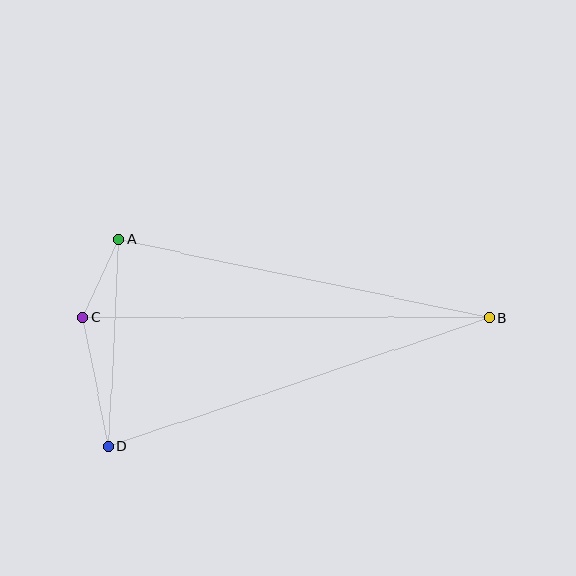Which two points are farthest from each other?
Points B and C are farthest from each other.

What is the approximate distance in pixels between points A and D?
The distance between A and D is approximately 207 pixels.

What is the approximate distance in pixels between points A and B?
The distance between A and B is approximately 378 pixels.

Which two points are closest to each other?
Points A and C are closest to each other.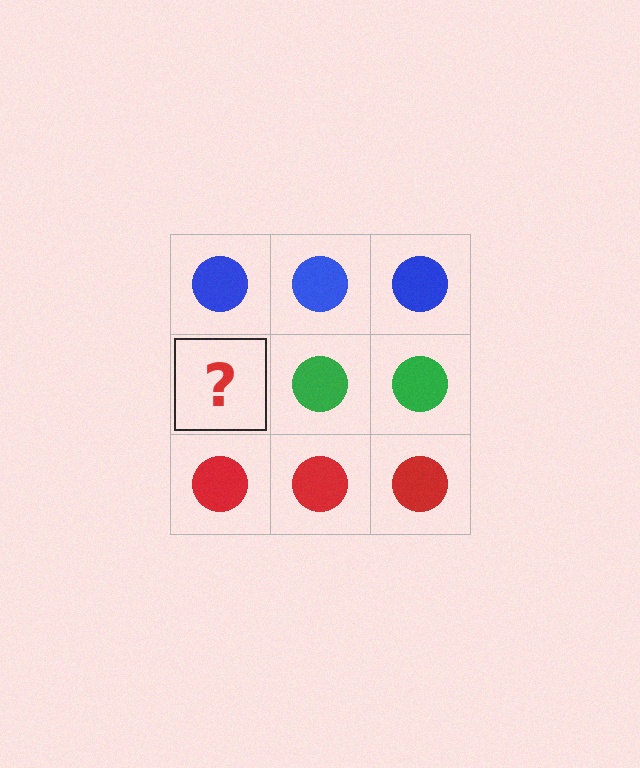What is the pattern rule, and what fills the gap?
The rule is that each row has a consistent color. The gap should be filled with a green circle.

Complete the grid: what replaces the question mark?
The question mark should be replaced with a green circle.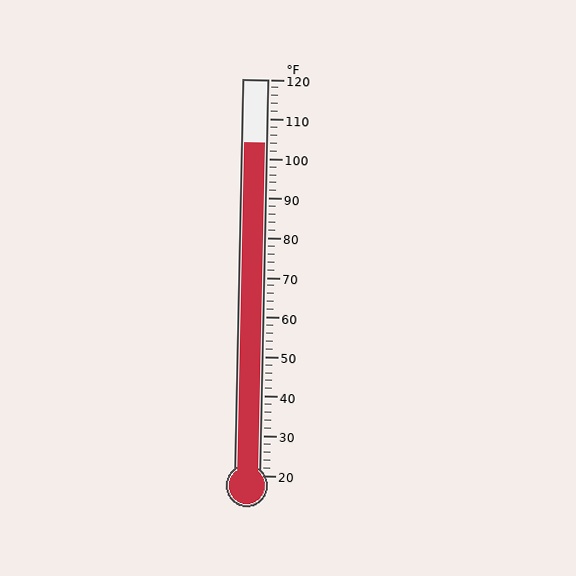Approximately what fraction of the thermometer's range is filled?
The thermometer is filled to approximately 85% of its range.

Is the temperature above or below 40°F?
The temperature is above 40°F.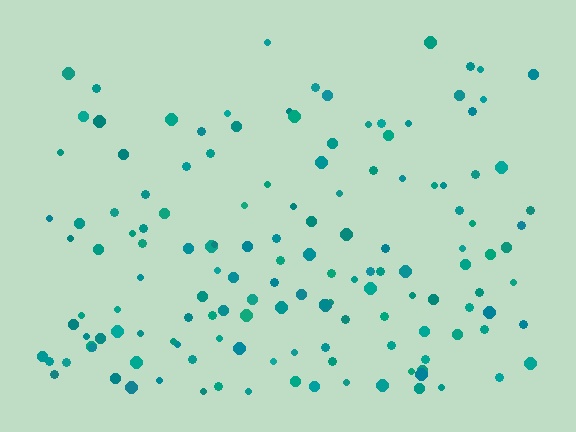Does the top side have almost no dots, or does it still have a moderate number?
Still a moderate number, just noticeably fewer than the bottom.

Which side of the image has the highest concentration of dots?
The bottom.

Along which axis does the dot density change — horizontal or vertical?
Vertical.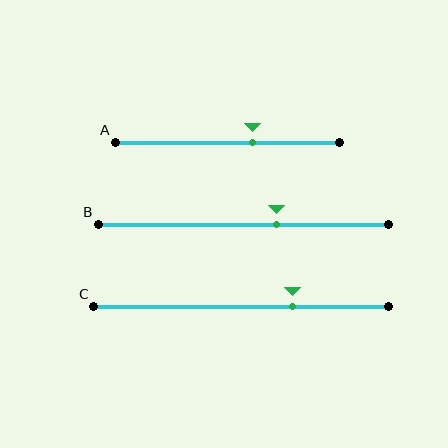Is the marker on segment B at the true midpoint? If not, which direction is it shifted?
No, the marker on segment B is shifted to the right by about 12% of the segment length.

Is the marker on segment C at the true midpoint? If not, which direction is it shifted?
No, the marker on segment C is shifted to the right by about 18% of the segment length.